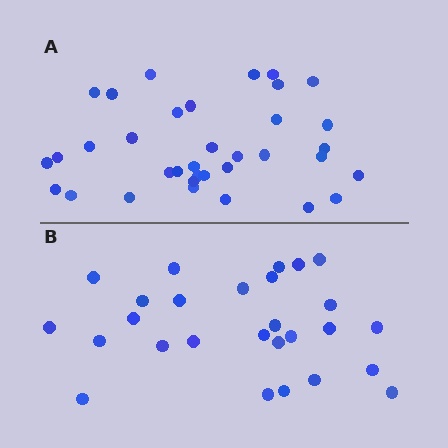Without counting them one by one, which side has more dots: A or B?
Region A (the top region) has more dots.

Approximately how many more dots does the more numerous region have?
Region A has roughly 8 or so more dots than region B.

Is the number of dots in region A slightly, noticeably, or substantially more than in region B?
Region A has noticeably more, but not dramatically so. The ratio is roughly 1.3 to 1.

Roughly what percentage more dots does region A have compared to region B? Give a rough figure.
About 30% more.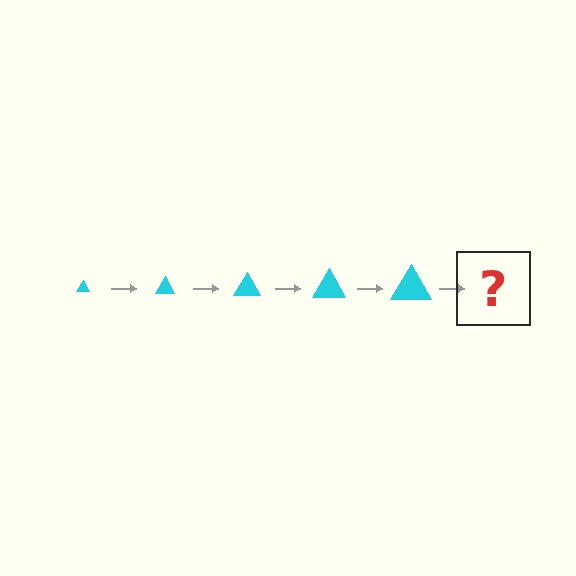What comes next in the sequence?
The next element should be a cyan triangle, larger than the previous one.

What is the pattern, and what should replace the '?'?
The pattern is that the triangle gets progressively larger each step. The '?' should be a cyan triangle, larger than the previous one.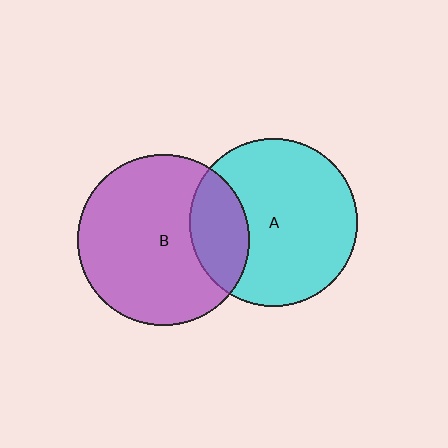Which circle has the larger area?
Circle B (purple).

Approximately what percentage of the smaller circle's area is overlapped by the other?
Approximately 25%.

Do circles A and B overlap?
Yes.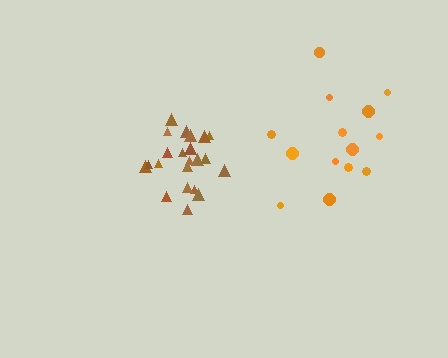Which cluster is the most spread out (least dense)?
Orange.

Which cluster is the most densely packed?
Brown.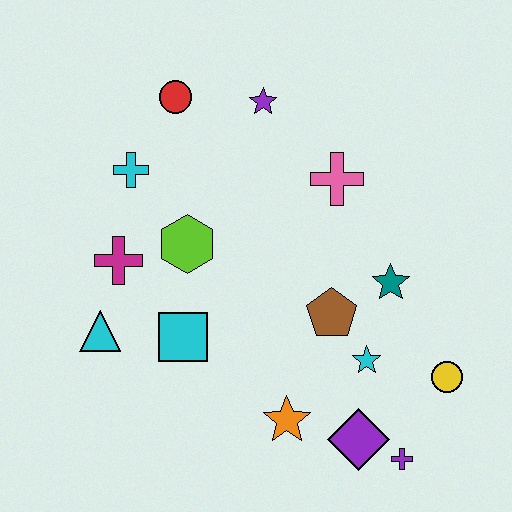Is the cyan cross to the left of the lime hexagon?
Yes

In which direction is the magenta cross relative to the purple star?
The magenta cross is below the purple star.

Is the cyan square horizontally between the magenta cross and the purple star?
Yes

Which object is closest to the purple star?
The red circle is closest to the purple star.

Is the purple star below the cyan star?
No